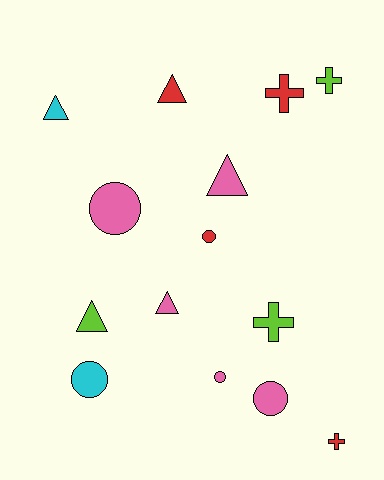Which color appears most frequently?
Pink, with 5 objects.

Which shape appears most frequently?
Triangle, with 5 objects.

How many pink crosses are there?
There are no pink crosses.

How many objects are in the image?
There are 14 objects.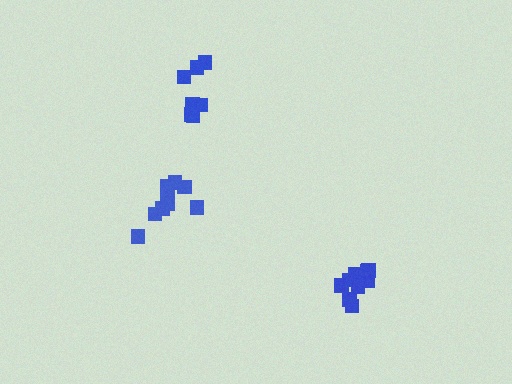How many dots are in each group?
Group 1: 9 dots, Group 2: 9 dots, Group 3: 7 dots (25 total).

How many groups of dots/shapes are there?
There are 3 groups.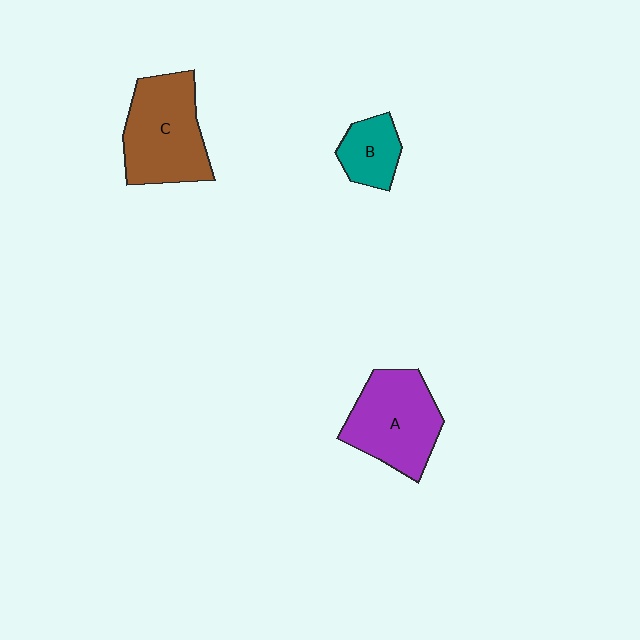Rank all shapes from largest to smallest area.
From largest to smallest: C (brown), A (purple), B (teal).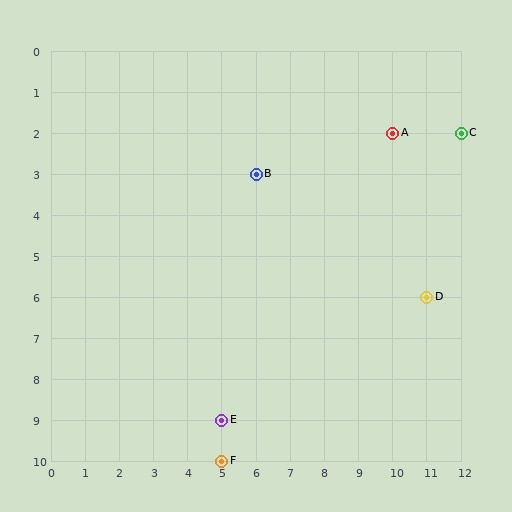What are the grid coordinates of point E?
Point E is at grid coordinates (5, 9).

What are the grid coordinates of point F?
Point F is at grid coordinates (5, 10).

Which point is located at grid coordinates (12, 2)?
Point C is at (12, 2).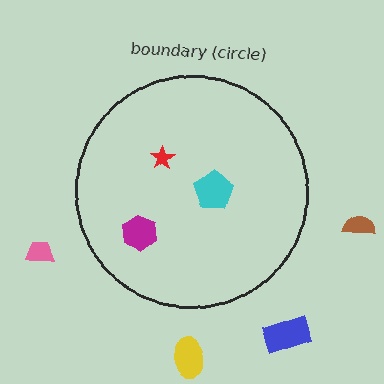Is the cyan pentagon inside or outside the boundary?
Inside.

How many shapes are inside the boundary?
3 inside, 4 outside.